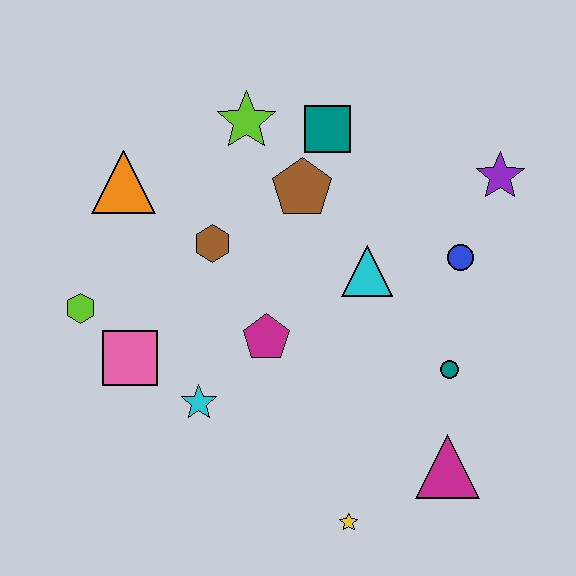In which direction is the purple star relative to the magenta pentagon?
The purple star is to the right of the magenta pentagon.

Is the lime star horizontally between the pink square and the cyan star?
No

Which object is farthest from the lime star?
The yellow star is farthest from the lime star.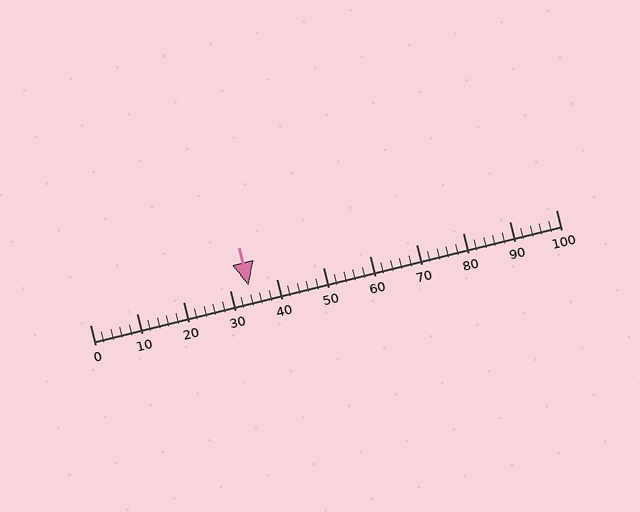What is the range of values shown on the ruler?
The ruler shows values from 0 to 100.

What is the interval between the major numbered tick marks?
The major tick marks are spaced 10 units apart.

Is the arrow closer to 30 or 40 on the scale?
The arrow is closer to 30.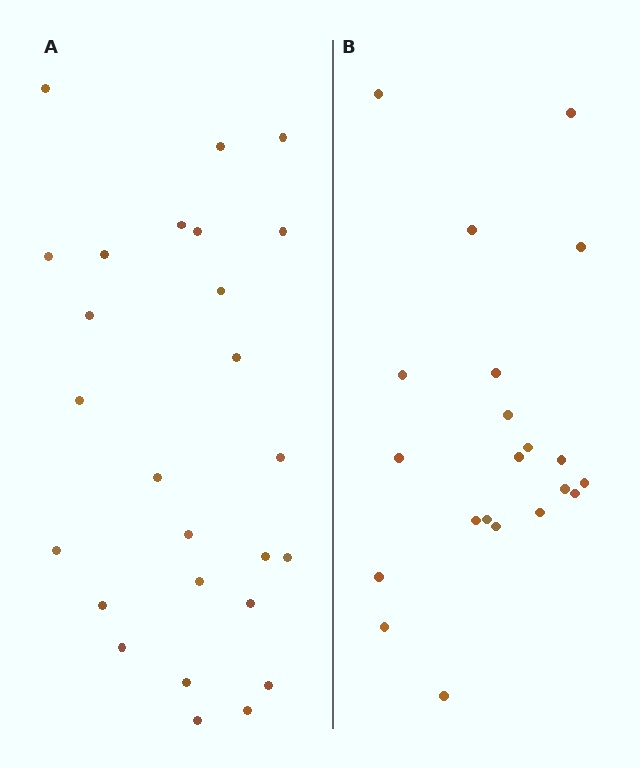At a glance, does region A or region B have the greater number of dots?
Region A (the left region) has more dots.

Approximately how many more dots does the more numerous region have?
Region A has about 5 more dots than region B.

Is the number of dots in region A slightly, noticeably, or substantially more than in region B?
Region A has only slightly more — the two regions are fairly close. The ratio is roughly 1.2 to 1.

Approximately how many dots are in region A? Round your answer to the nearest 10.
About 30 dots. (The exact count is 26, which rounds to 30.)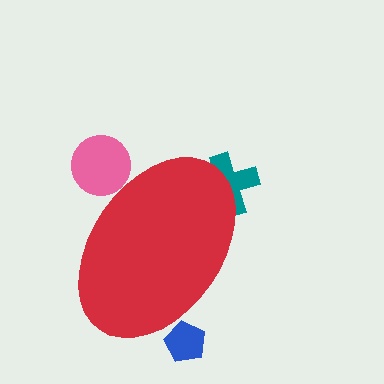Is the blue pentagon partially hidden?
Yes, the blue pentagon is partially hidden behind the red ellipse.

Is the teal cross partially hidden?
Yes, the teal cross is partially hidden behind the red ellipse.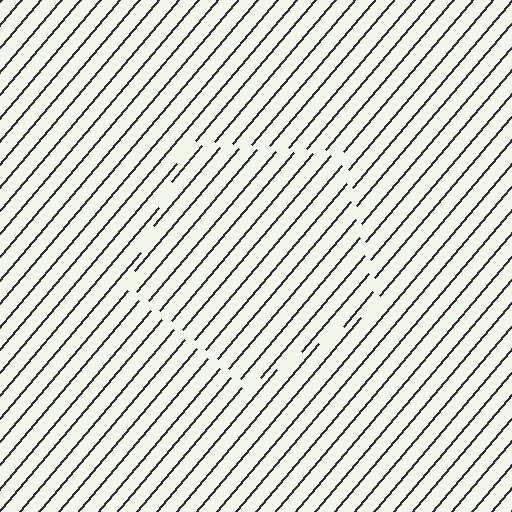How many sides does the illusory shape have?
5 sides — the line-ends trace a pentagon.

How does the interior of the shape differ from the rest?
The interior of the shape contains the same grating, shifted by half a period — the contour is defined by the phase discontinuity where line-ends from the inner and outer gratings abut.